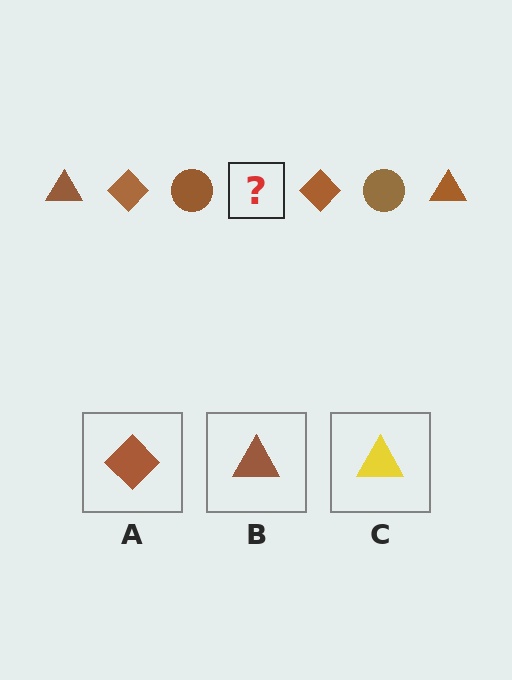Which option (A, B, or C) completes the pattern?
B.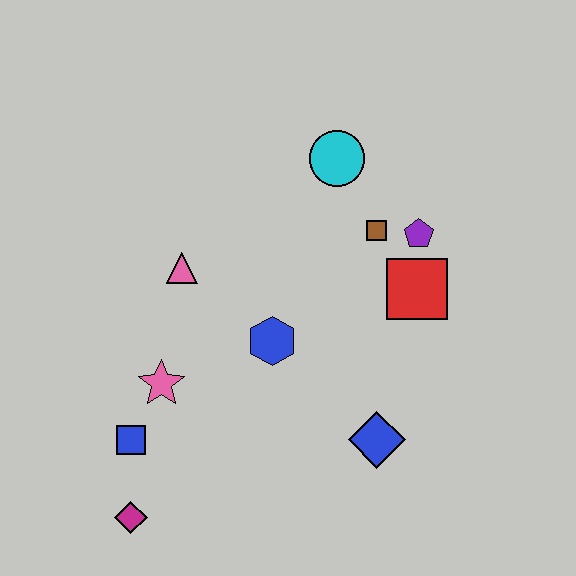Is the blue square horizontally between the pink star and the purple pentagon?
No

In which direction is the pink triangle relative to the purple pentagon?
The pink triangle is to the left of the purple pentagon.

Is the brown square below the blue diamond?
No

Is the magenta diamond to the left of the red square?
Yes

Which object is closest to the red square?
The purple pentagon is closest to the red square.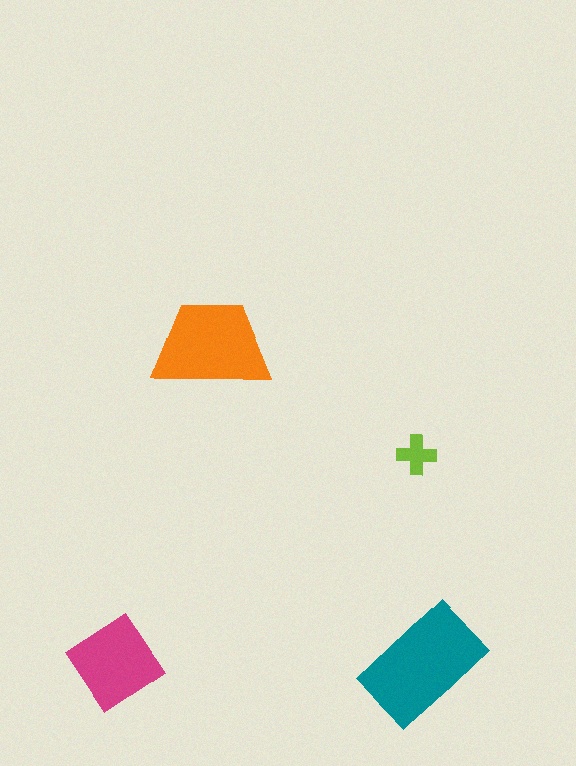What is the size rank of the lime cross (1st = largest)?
4th.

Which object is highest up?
The orange trapezoid is topmost.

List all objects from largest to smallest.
The teal rectangle, the orange trapezoid, the magenta diamond, the lime cross.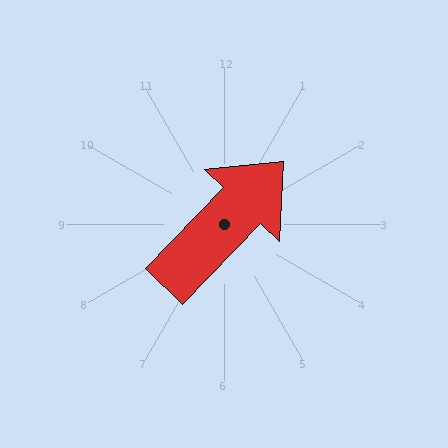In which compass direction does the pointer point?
Northeast.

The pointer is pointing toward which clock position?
Roughly 1 o'clock.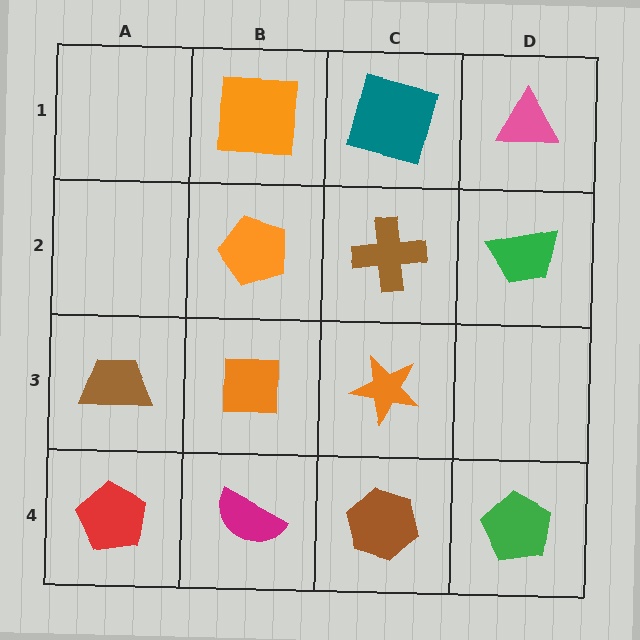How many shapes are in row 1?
3 shapes.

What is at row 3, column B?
An orange square.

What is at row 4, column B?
A magenta semicircle.